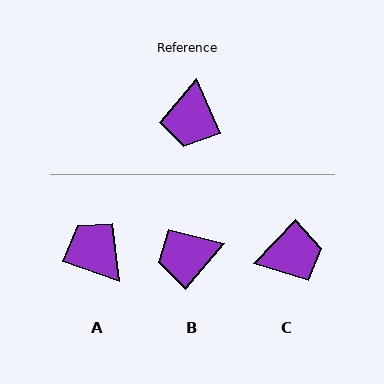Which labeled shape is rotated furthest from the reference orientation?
A, about 133 degrees away.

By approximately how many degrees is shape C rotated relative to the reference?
Approximately 113 degrees counter-clockwise.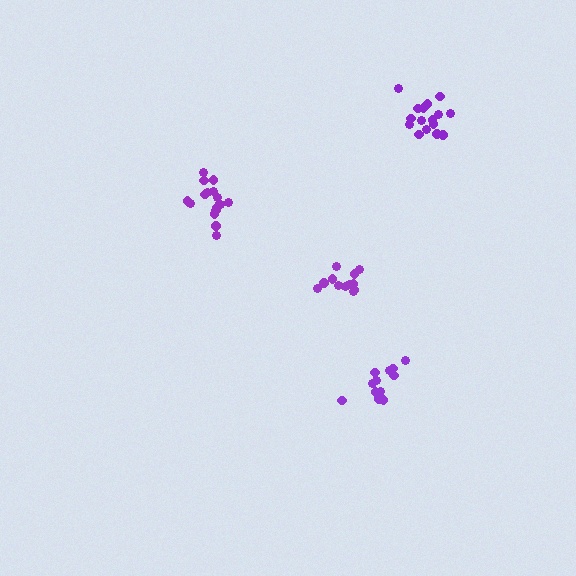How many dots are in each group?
Group 1: 12 dots, Group 2: 17 dots, Group 3: 16 dots, Group 4: 12 dots (57 total).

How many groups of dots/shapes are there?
There are 4 groups.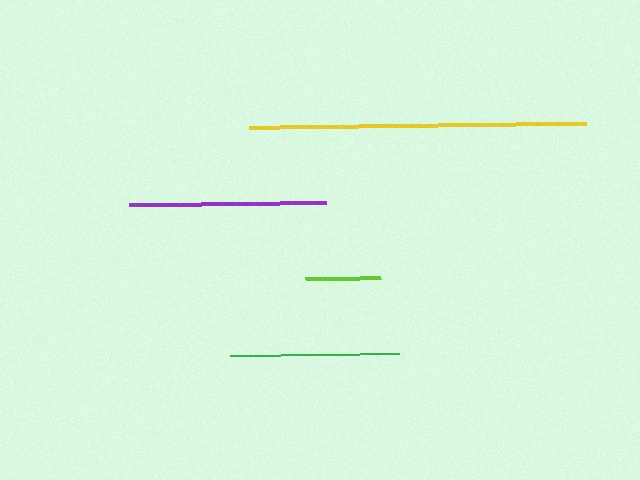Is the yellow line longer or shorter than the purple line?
The yellow line is longer than the purple line.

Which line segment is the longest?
The yellow line is the longest at approximately 337 pixels.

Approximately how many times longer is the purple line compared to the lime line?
The purple line is approximately 2.6 times the length of the lime line.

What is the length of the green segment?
The green segment is approximately 169 pixels long.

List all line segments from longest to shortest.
From longest to shortest: yellow, purple, green, lime.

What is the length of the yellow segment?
The yellow segment is approximately 337 pixels long.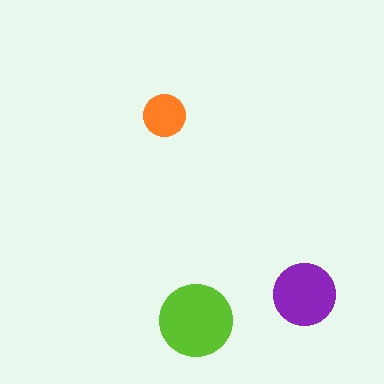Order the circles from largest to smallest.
the lime one, the purple one, the orange one.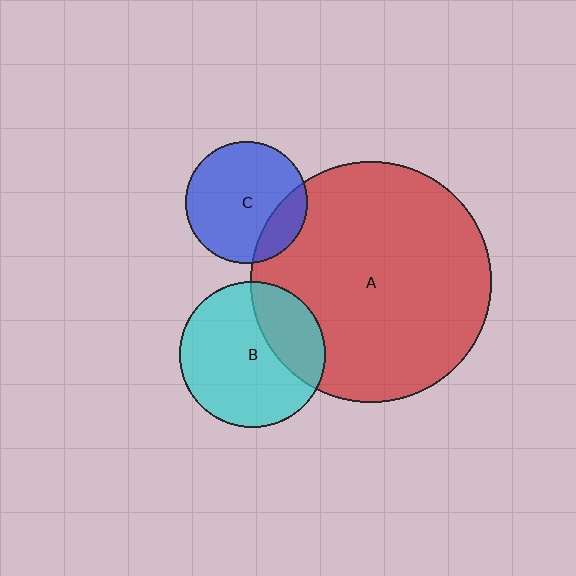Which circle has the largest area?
Circle A (red).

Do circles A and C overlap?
Yes.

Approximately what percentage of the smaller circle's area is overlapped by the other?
Approximately 20%.